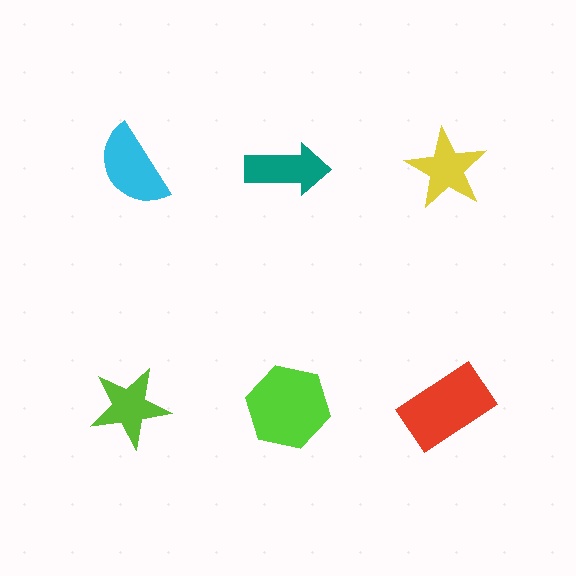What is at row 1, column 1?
A cyan semicircle.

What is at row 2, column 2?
A lime hexagon.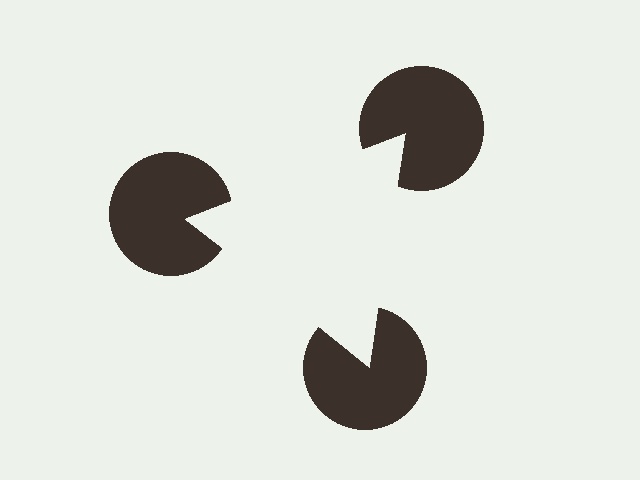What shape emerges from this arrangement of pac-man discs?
An illusory triangle — its edges are inferred from the aligned wedge cuts in the pac-man discs, not physically drawn.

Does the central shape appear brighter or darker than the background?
It typically appears slightly brighter than the background, even though no actual brightness change is drawn.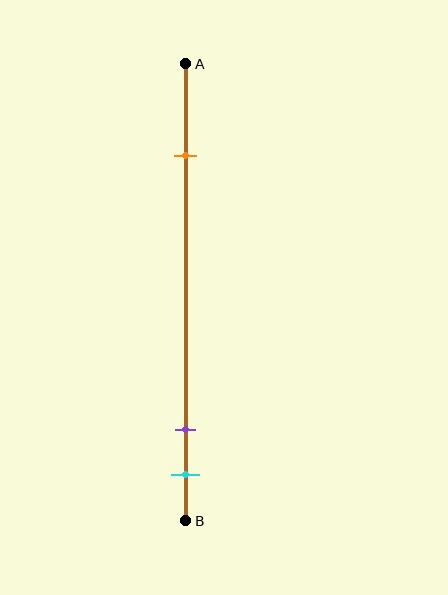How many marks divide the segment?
There are 3 marks dividing the segment.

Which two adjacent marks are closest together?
The purple and cyan marks are the closest adjacent pair.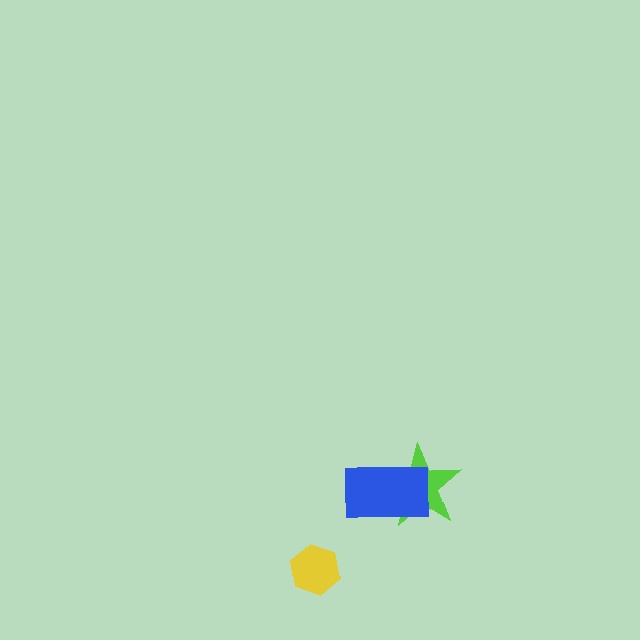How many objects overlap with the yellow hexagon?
0 objects overlap with the yellow hexagon.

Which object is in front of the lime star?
The blue rectangle is in front of the lime star.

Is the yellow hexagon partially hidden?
No, no other shape covers it.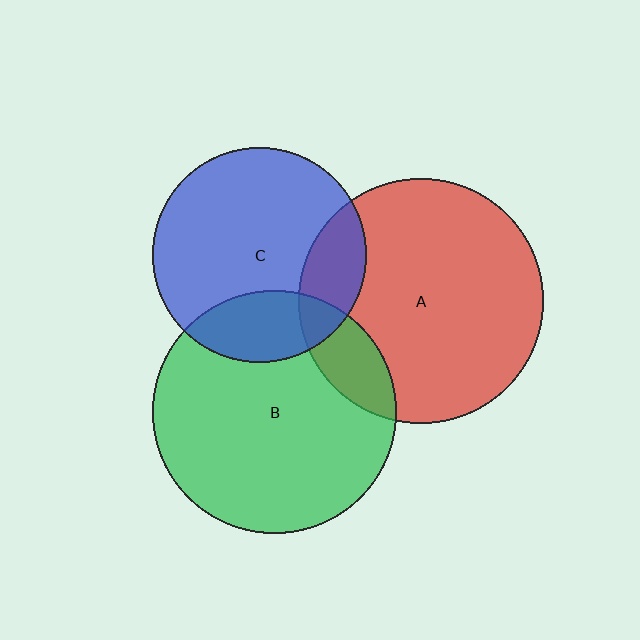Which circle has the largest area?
Circle A (red).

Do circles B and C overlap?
Yes.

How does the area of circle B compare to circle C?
Approximately 1.3 times.